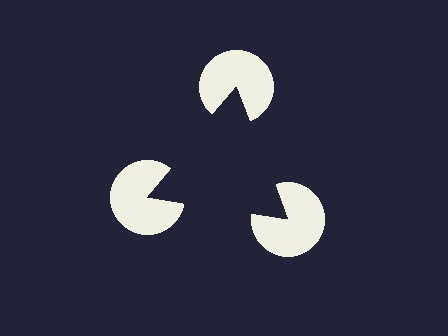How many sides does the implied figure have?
3 sides.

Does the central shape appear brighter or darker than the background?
It typically appears slightly darker than the background, even though no actual brightness change is drawn.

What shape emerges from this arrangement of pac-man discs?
An illusory triangle — its edges are inferred from the aligned wedge cuts in the pac-man discs, not physically drawn.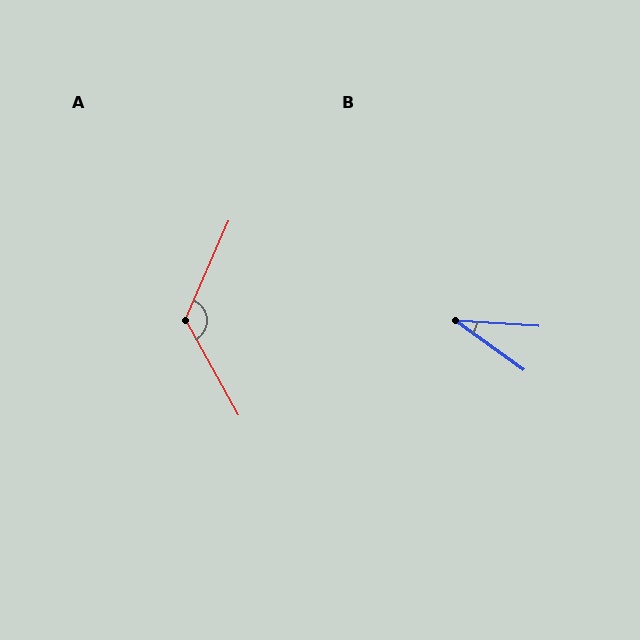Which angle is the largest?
A, at approximately 127 degrees.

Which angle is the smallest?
B, at approximately 32 degrees.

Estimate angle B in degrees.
Approximately 32 degrees.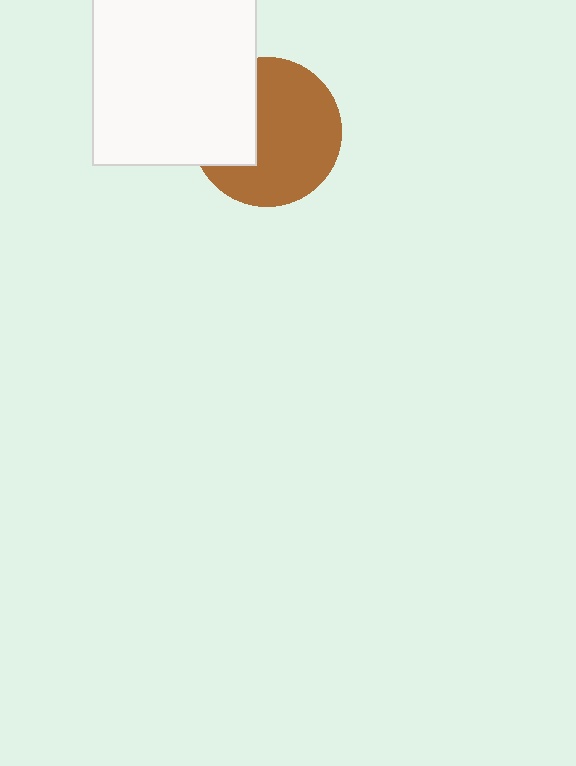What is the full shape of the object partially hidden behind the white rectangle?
The partially hidden object is a brown circle.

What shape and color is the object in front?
The object in front is a white rectangle.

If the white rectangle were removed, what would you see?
You would see the complete brown circle.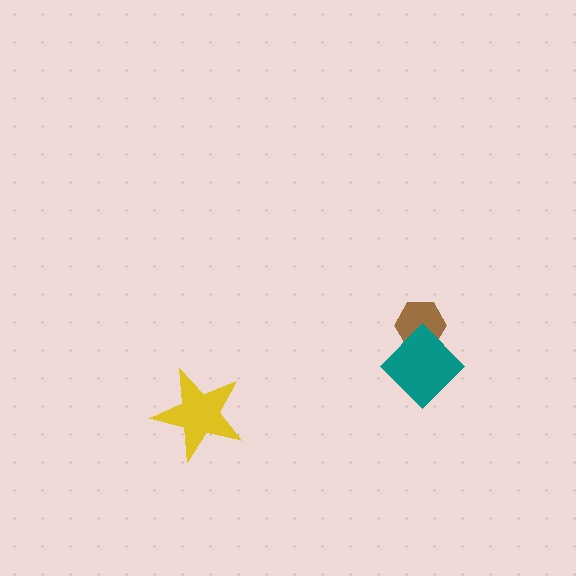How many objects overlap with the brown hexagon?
1 object overlaps with the brown hexagon.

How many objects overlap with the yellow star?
0 objects overlap with the yellow star.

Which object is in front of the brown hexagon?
The teal diamond is in front of the brown hexagon.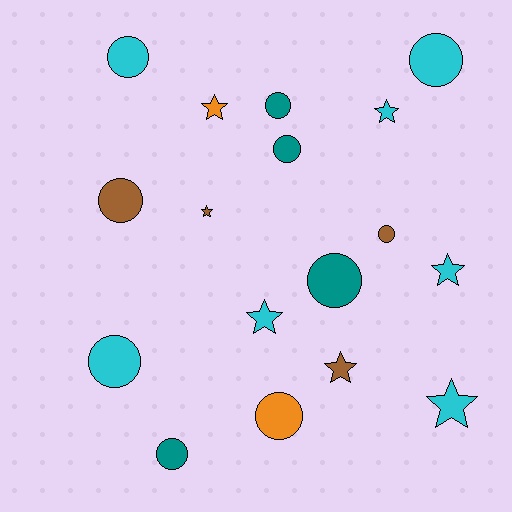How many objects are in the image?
There are 17 objects.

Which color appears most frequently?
Cyan, with 7 objects.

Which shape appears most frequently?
Circle, with 10 objects.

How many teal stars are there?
There are no teal stars.